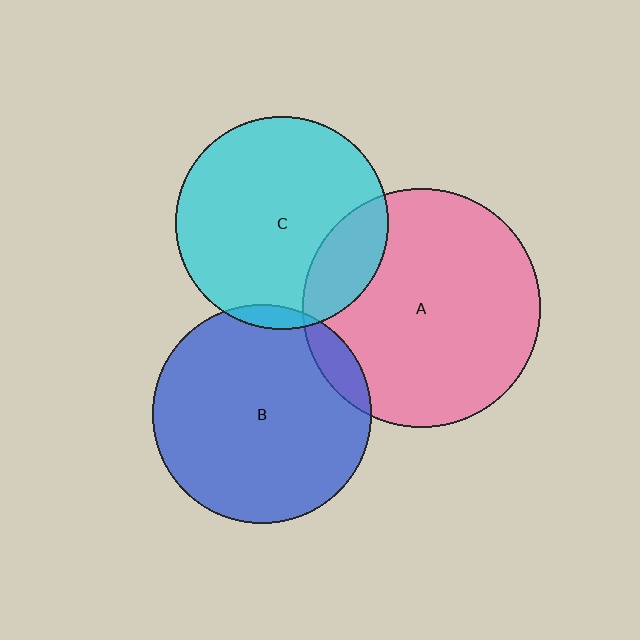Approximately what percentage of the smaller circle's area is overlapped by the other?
Approximately 5%.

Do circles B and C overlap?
Yes.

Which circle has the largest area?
Circle A (pink).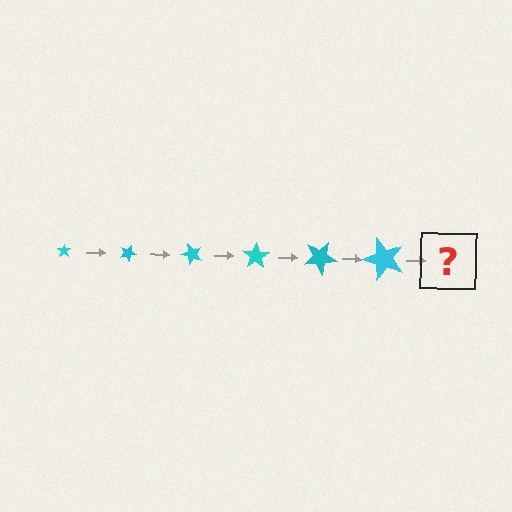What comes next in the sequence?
The next element should be a star, larger than the previous one and rotated 150 degrees from the start.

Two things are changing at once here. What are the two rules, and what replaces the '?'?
The two rules are that the star grows larger each step and it rotates 25 degrees each step. The '?' should be a star, larger than the previous one and rotated 150 degrees from the start.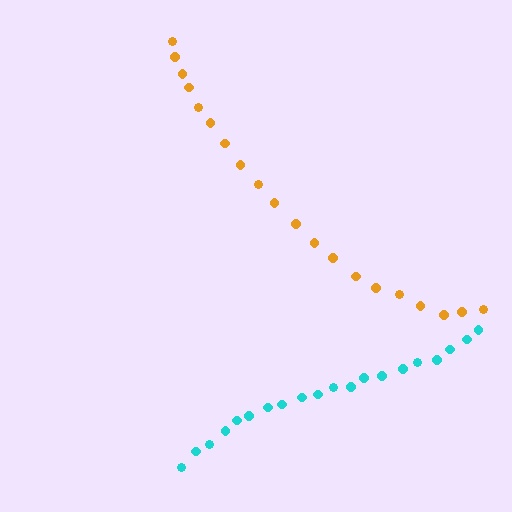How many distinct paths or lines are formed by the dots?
There are 2 distinct paths.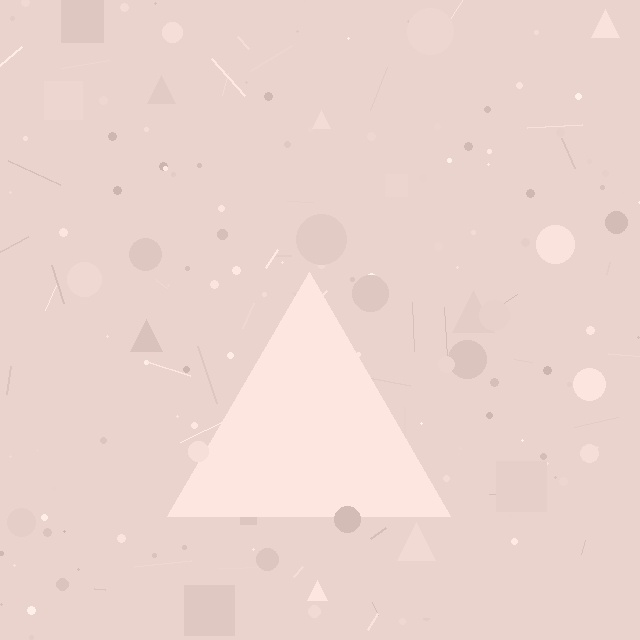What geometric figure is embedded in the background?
A triangle is embedded in the background.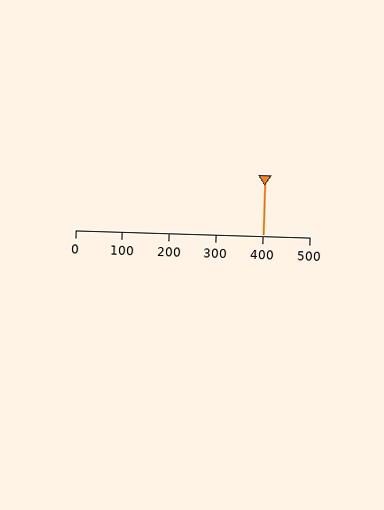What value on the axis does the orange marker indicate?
The marker indicates approximately 400.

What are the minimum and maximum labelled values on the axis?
The axis runs from 0 to 500.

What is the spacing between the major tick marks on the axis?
The major ticks are spaced 100 apart.